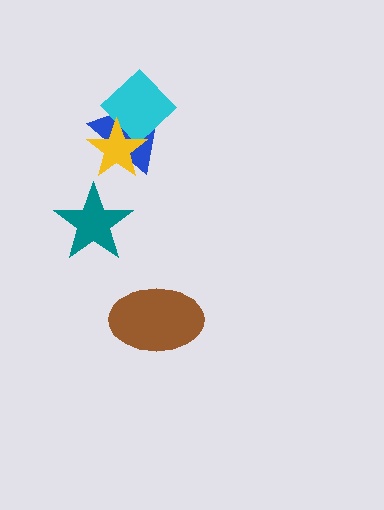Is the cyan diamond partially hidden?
Yes, it is partially covered by another shape.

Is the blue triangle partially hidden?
Yes, it is partially covered by another shape.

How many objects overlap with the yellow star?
2 objects overlap with the yellow star.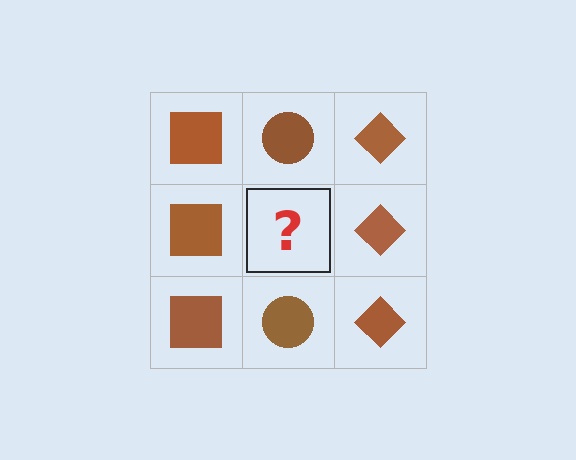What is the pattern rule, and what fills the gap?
The rule is that each column has a consistent shape. The gap should be filled with a brown circle.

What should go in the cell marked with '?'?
The missing cell should contain a brown circle.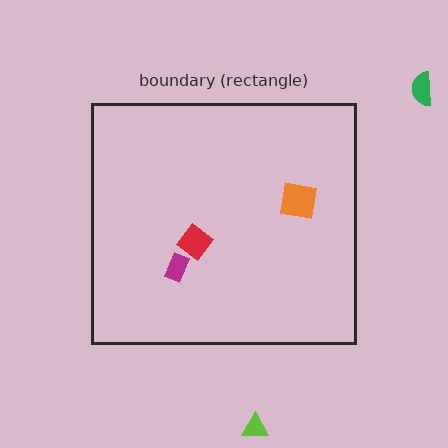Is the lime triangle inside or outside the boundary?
Outside.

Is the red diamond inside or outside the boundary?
Inside.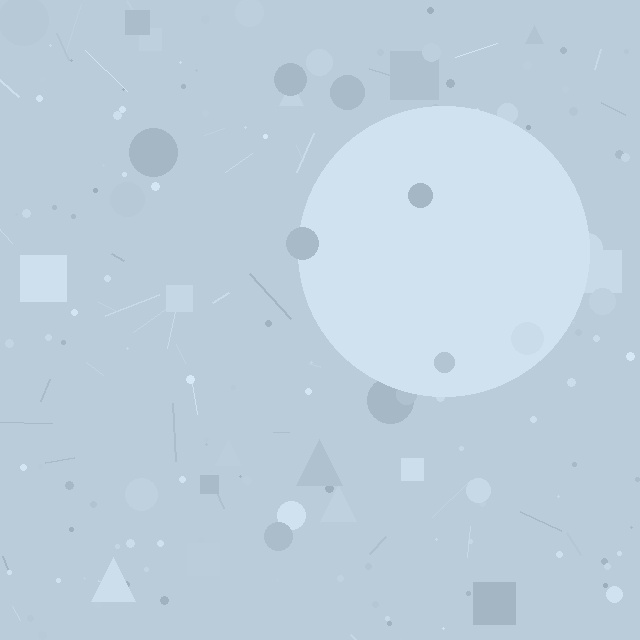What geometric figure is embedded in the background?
A circle is embedded in the background.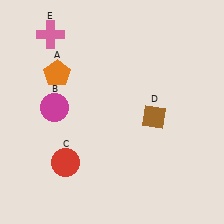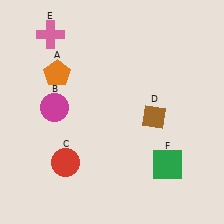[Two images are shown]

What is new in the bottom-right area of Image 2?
A green square (F) was added in the bottom-right area of Image 2.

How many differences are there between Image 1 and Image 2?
There is 1 difference between the two images.